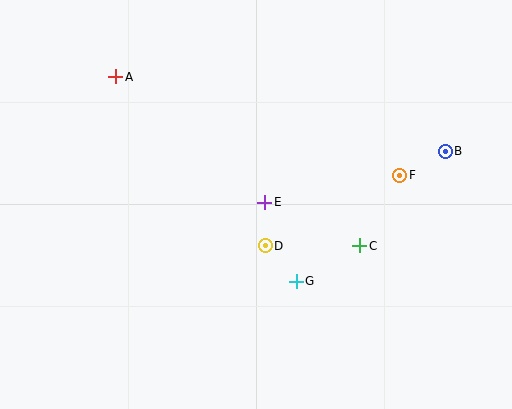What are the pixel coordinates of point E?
Point E is at (265, 202).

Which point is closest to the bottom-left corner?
Point D is closest to the bottom-left corner.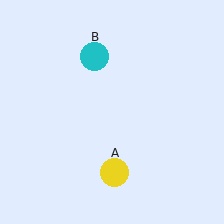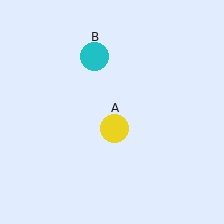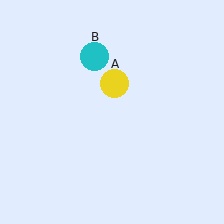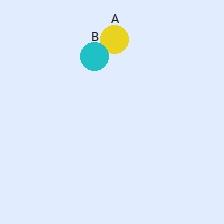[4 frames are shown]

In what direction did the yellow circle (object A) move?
The yellow circle (object A) moved up.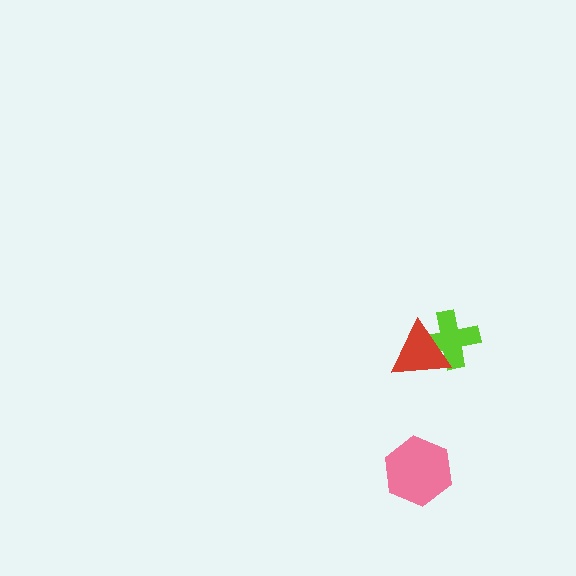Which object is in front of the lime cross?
The red triangle is in front of the lime cross.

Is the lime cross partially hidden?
Yes, it is partially covered by another shape.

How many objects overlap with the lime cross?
1 object overlaps with the lime cross.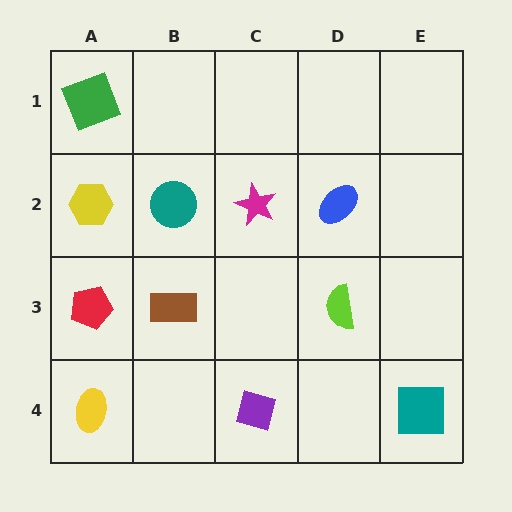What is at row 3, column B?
A brown rectangle.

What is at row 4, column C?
A purple square.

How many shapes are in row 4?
3 shapes.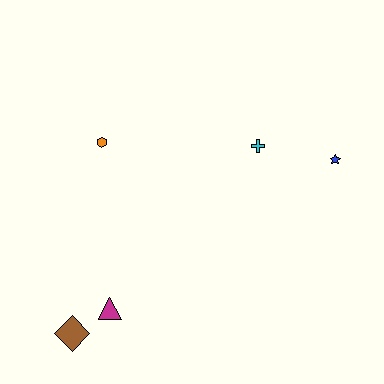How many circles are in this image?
There are no circles.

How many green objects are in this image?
There are no green objects.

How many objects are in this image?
There are 5 objects.